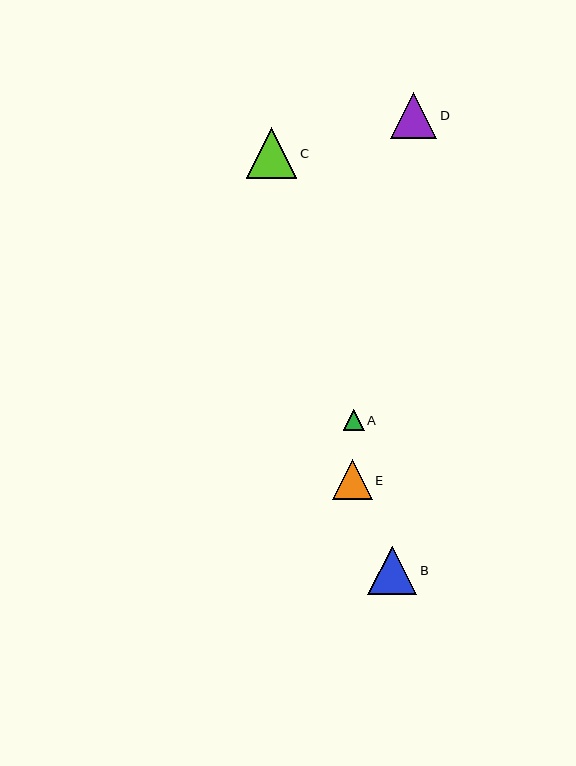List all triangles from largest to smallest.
From largest to smallest: C, B, D, E, A.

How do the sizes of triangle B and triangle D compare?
Triangle B and triangle D are approximately the same size.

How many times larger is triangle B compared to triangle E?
Triangle B is approximately 1.2 times the size of triangle E.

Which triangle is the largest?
Triangle C is the largest with a size of approximately 50 pixels.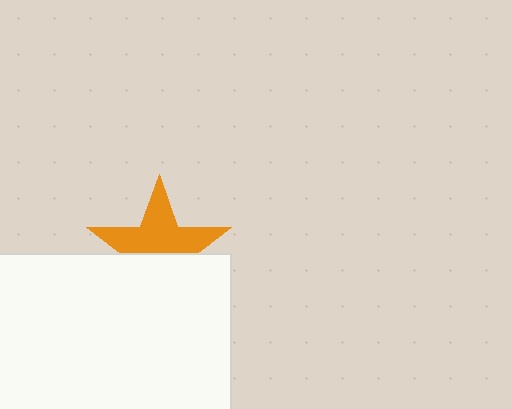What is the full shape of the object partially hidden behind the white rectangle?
The partially hidden object is an orange star.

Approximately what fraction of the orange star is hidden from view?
Roughly 44% of the orange star is hidden behind the white rectangle.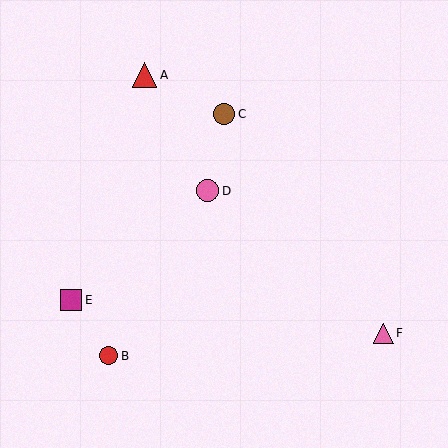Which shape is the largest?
The red triangle (labeled A) is the largest.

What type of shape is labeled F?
Shape F is a pink triangle.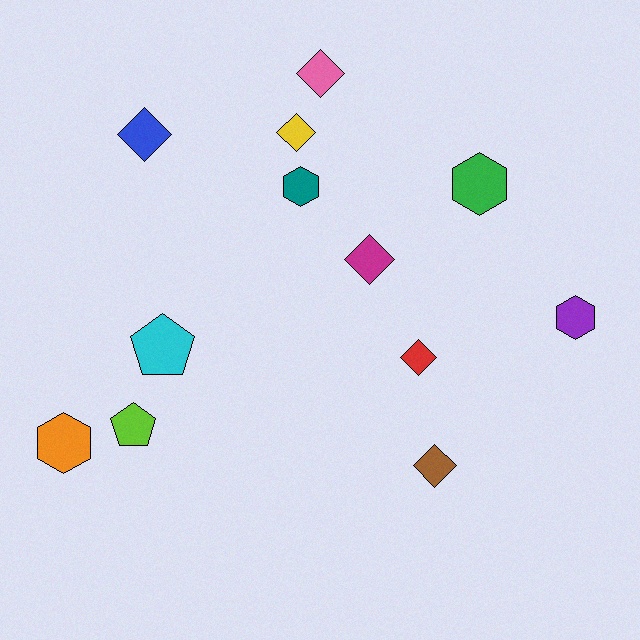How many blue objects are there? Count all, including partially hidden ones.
There is 1 blue object.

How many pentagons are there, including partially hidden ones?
There are 2 pentagons.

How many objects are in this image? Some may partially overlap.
There are 12 objects.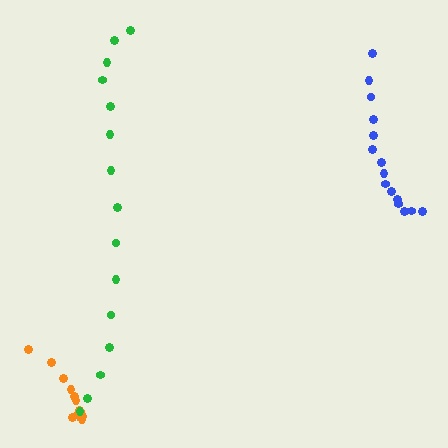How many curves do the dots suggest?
There are 3 distinct paths.